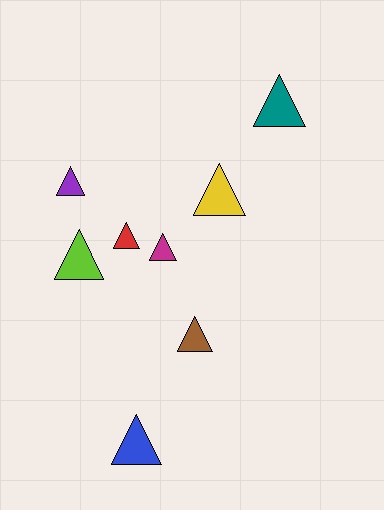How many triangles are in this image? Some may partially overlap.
There are 8 triangles.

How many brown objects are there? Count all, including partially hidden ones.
There is 1 brown object.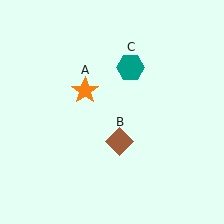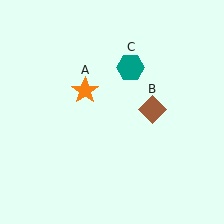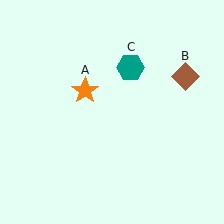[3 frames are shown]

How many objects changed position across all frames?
1 object changed position: brown diamond (object B).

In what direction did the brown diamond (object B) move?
The brown diamond (object B) moved up and to the right.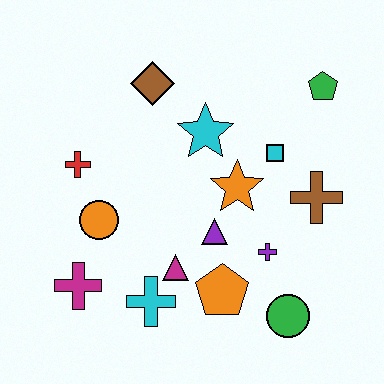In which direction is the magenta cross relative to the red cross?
The magenta cross is below the red cross.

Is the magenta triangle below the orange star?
Yes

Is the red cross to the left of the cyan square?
Yes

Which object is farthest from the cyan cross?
The green pentagon is farthest from the cyan cross.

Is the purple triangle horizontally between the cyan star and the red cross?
No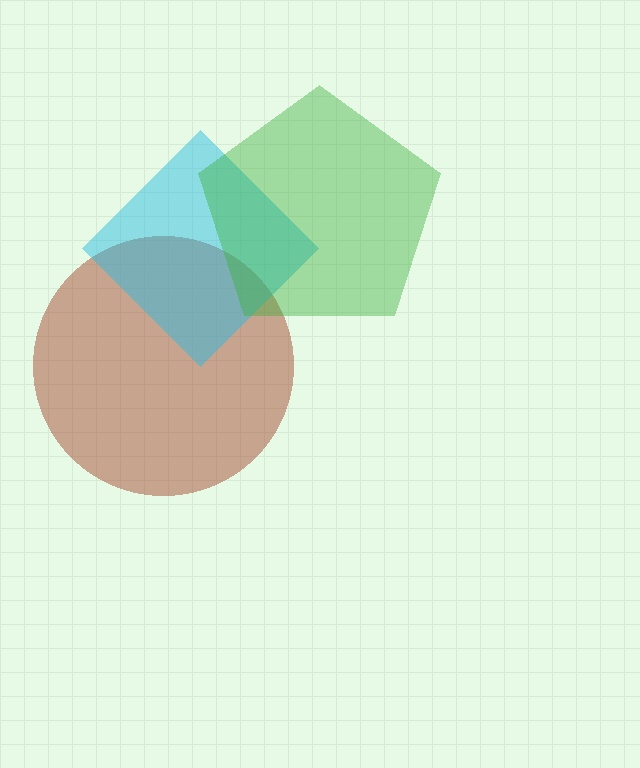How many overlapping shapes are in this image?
There are 3 overlapping shapes in the image.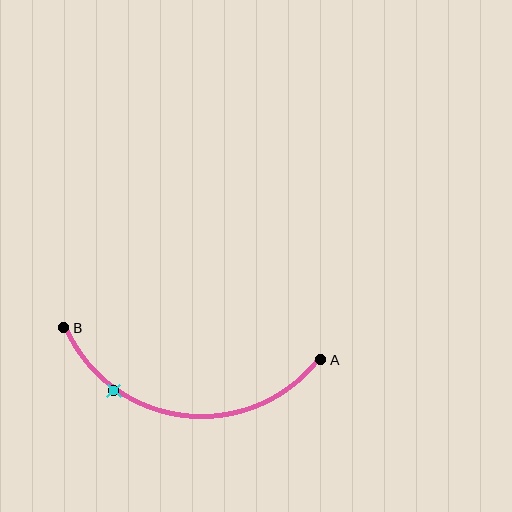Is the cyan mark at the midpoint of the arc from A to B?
No. The cyan mark lies on the arc but is closer to endpoint B. The arc midpoint would be at the point on the curve equidistant along the arc from both A and B.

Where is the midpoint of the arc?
The arc midpoint is the point on the curve farthest from the straight line joining A and B. It sits below that line.